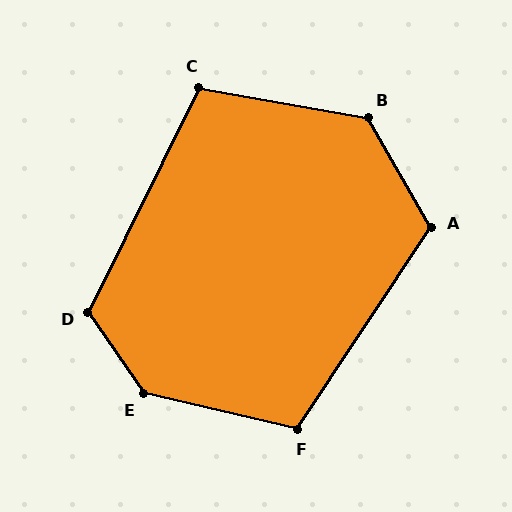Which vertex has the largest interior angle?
E, at approximately 138 degrees.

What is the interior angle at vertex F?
Approximately 111 degrees (obtuse).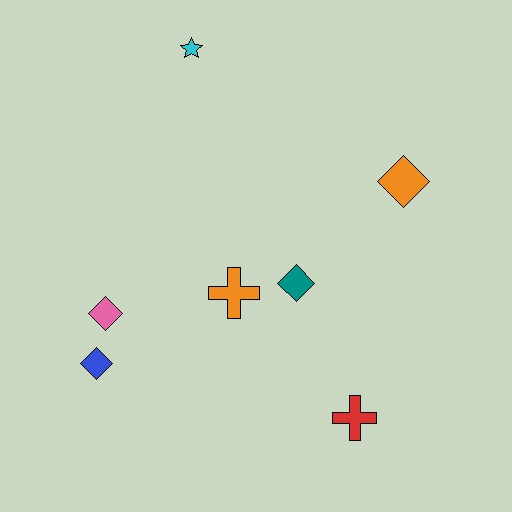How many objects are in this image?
There are 7 objects.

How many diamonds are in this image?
There are 4 diamonds.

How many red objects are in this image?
There is 1 red object.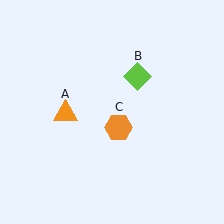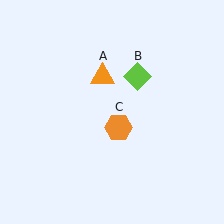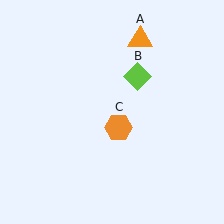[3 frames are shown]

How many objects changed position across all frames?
1 object changed position: orange triangle (object A).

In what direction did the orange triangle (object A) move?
The orange triangle (object A) moved up and to the right.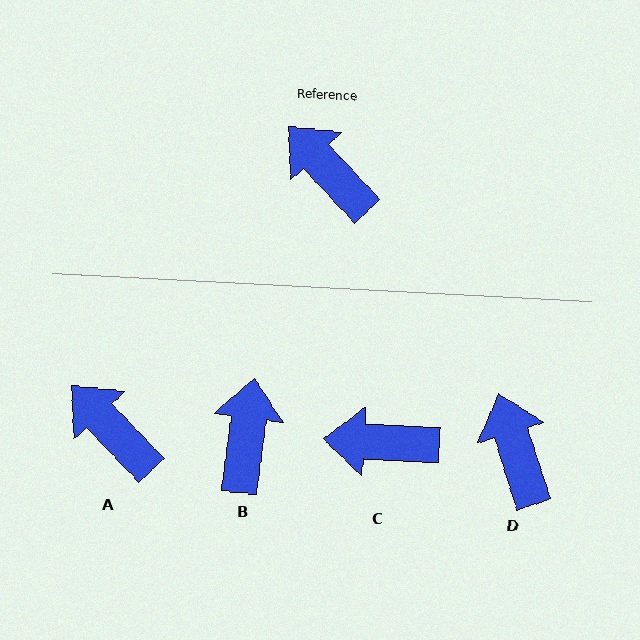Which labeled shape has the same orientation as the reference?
A.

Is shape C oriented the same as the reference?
No, it is off by about 43 degrees.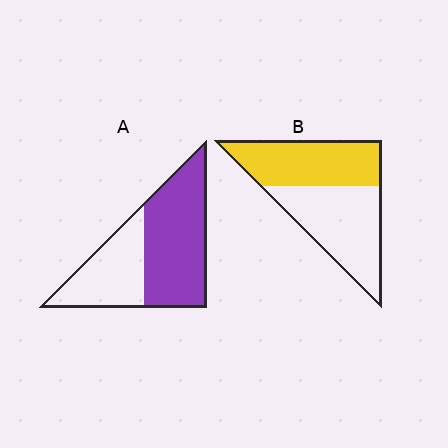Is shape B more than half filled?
Roughly half.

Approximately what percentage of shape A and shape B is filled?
A is approximately 60% and B is approximately 45%.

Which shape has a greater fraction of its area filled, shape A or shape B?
Shape A.